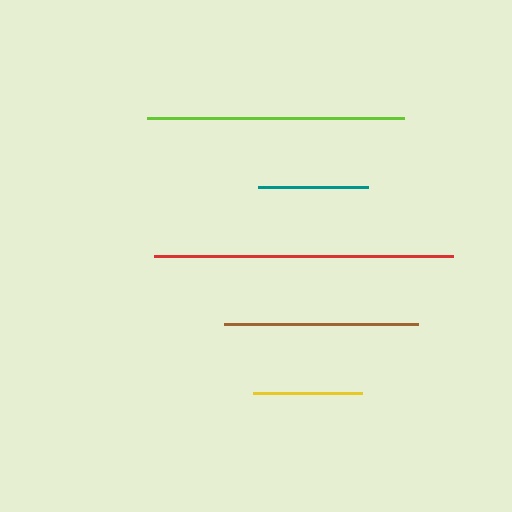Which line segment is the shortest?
The yellow line is the shortest at approximately 110 pixels.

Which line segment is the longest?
The red line is the longest at approximately 300 pixels.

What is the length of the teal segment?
The teal segment is approximately 110 pixels long.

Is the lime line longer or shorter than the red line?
The red line is longer than the lime line.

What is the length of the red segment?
The red segment is approximately 300 pixels long.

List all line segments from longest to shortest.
From longest to shortest: red, lime, brown, teal, yellow.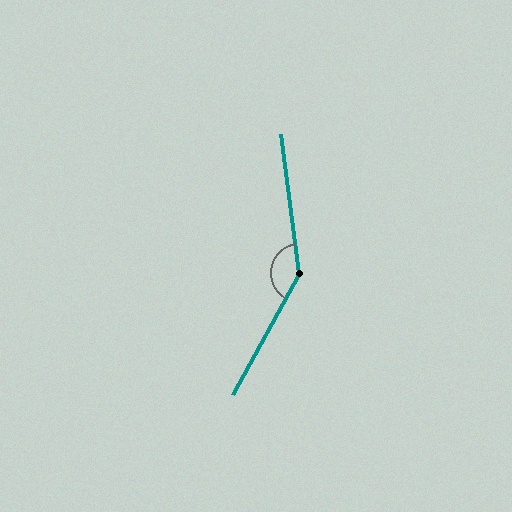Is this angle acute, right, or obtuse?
It is obtuse.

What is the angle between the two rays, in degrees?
Approximately 144 degrees.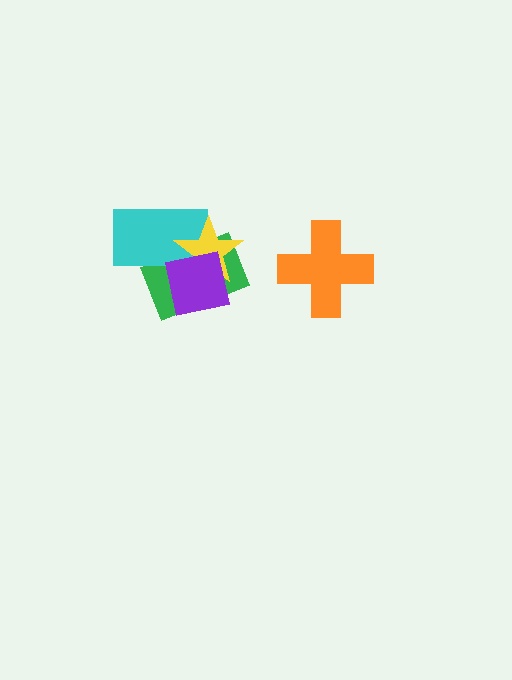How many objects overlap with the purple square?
3 objects overlap with the purple square.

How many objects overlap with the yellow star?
3 objects overlap with the yellow star.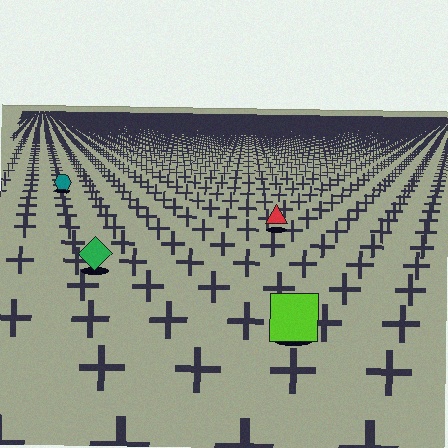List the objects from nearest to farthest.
From nearest to farthest: the lime square, the green diamond, the red triangle, the teal hexagon.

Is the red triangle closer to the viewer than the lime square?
No. The lime square is closer — you can tell from the texture gradient: the ground texture is coarser near it.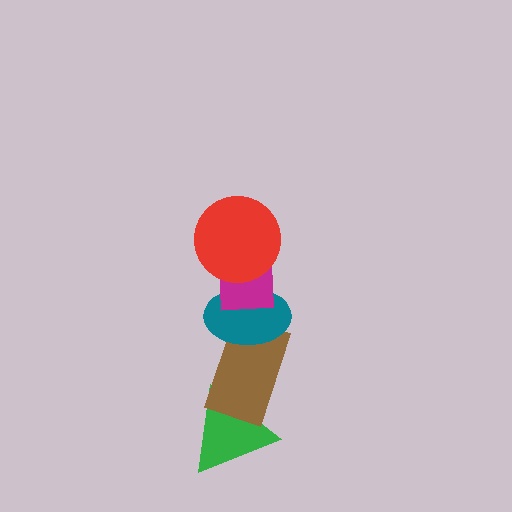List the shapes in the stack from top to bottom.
From top to bottom: the red circle, the magenta rectangle, the teal ellipse, the brown rectangle, the green triangle.